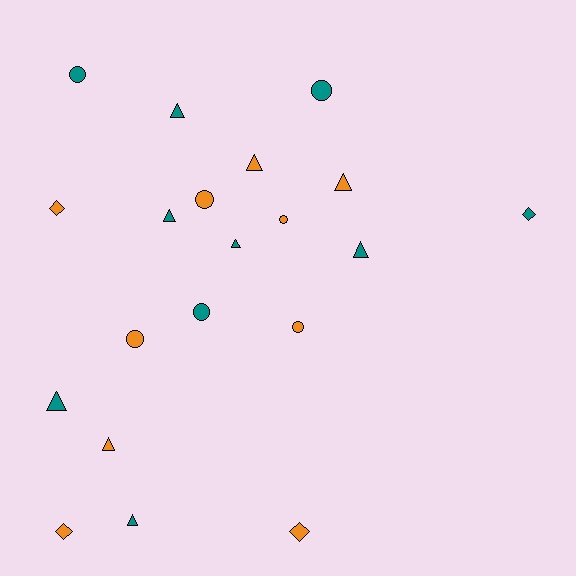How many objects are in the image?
There are 20 objects.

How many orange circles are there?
There are 4 orange circles.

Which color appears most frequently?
Teal, with 10 objects.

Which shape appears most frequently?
Triangle, with 9 objects.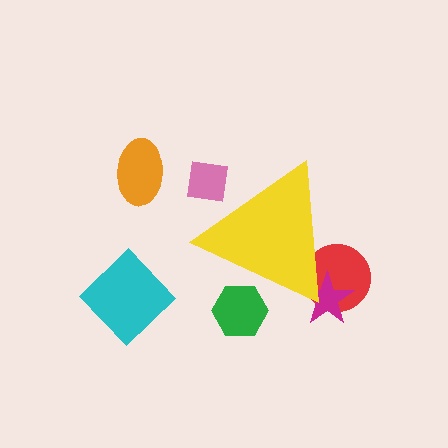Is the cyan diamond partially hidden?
No, the cyan diamond is fully visible.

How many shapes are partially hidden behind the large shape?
4 shapes are partially hidden.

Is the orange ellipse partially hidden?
No, the orange ellipse is fully visible.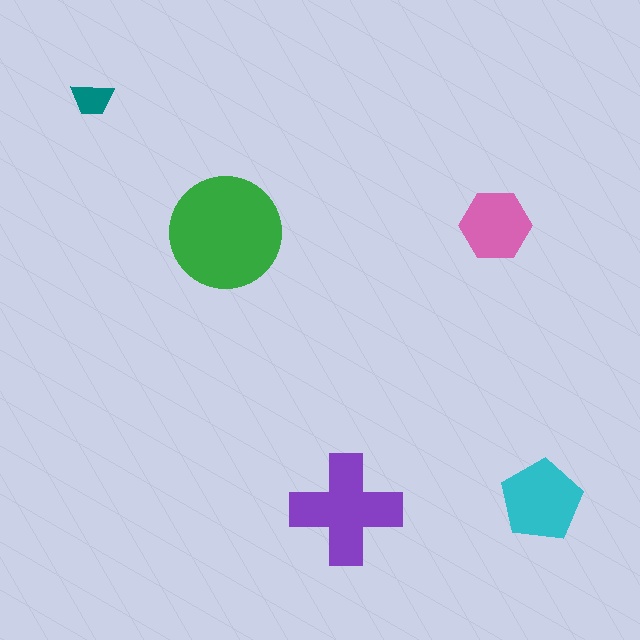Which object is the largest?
The green circle.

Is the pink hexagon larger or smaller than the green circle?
Smaller.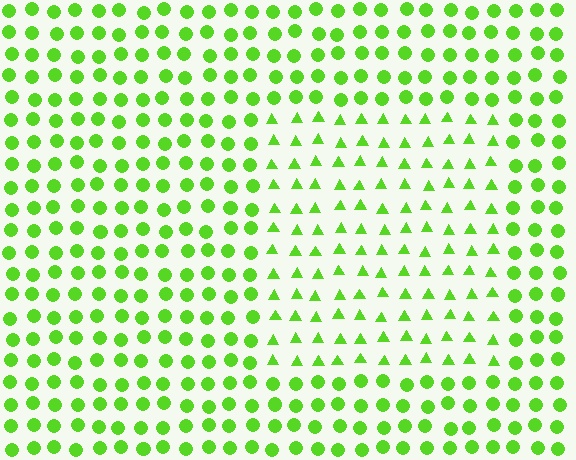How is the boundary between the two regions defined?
The boundary is defined by a change in element shape: triangles inside vs. circles outside. All elements share the same color and spacing.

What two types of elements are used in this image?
The image uses triangles inside the rectangle region and circles outside it.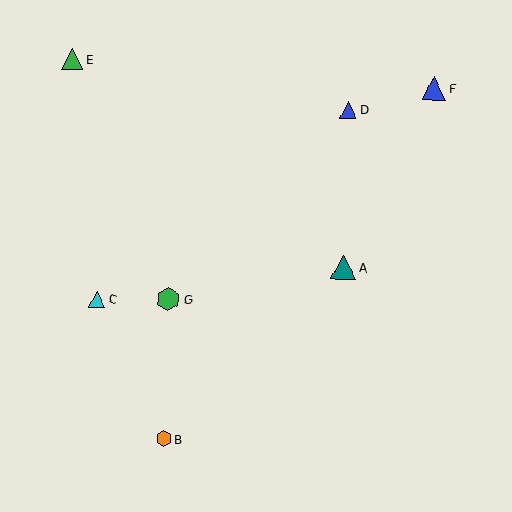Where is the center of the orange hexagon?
The center of the orange hexagon is at (164, 439).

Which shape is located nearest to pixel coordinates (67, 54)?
The green triangle (labeled E) at (72, 59) is nearest to that location.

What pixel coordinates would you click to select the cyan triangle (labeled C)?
Click at (97, 299) to select the cyan triangle C.